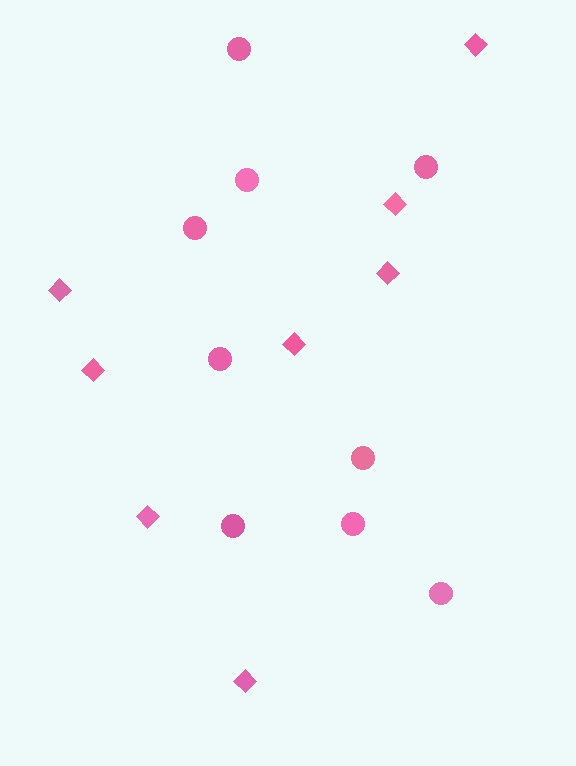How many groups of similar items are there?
There are 2 groups: one group of diamonds (8) and one group of circles (9).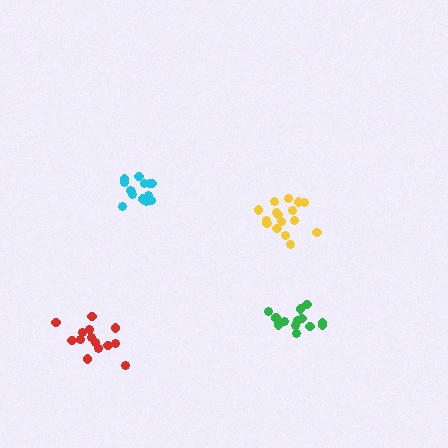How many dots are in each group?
Group 1: 14 dots, Group 2: 13 dots, Group 3: 16 dots, Group 4: 14 dots (57 total).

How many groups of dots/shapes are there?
There are 4 groups.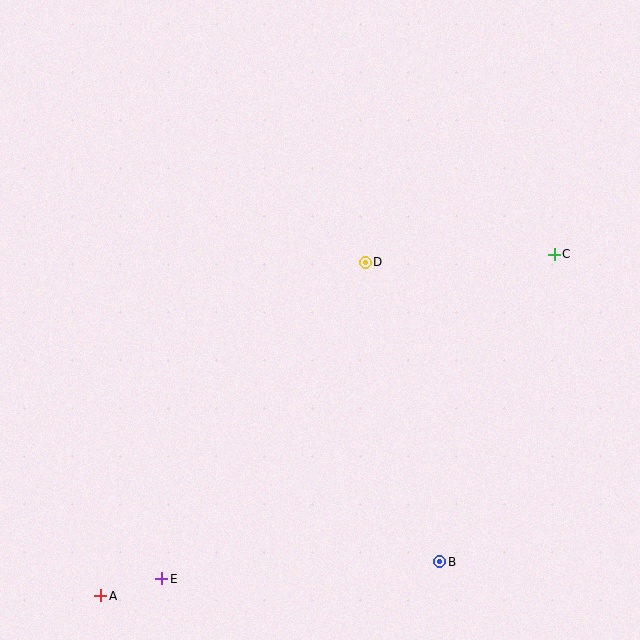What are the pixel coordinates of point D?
Point D is at (365, 262).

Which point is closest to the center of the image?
Point D at (365, 262) is closest to the center.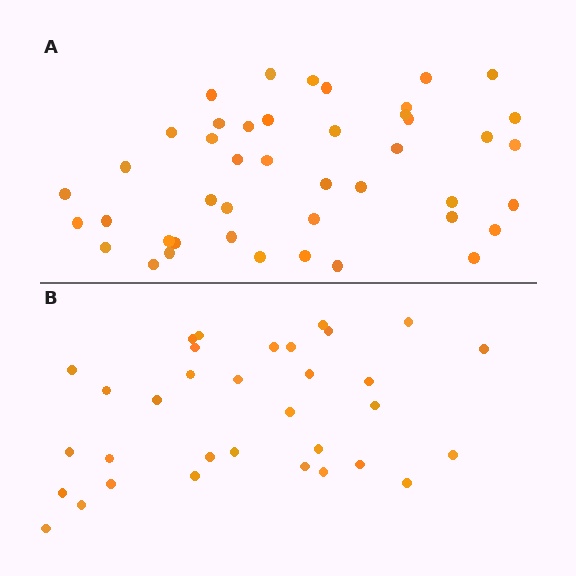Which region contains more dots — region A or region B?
Region A (the top region) has more dots.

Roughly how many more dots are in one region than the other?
Region A has roughly 12 or so more dots than region B.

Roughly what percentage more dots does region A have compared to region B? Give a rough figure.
About 35% more.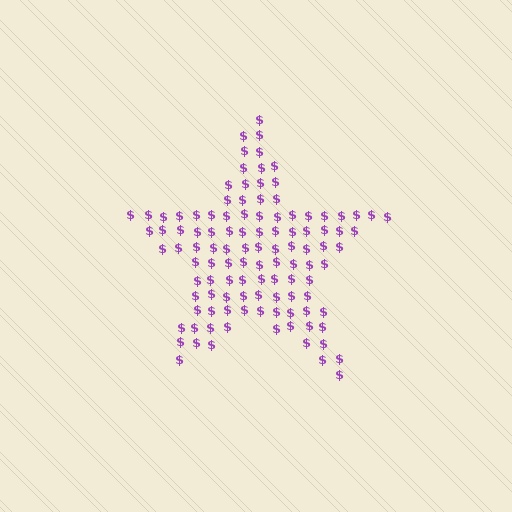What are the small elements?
The small elements are dollar signs.